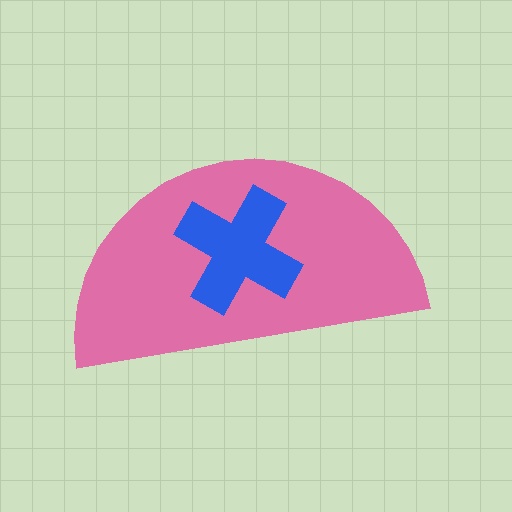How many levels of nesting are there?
2.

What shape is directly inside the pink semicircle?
The blue cross.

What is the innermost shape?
The blue cross.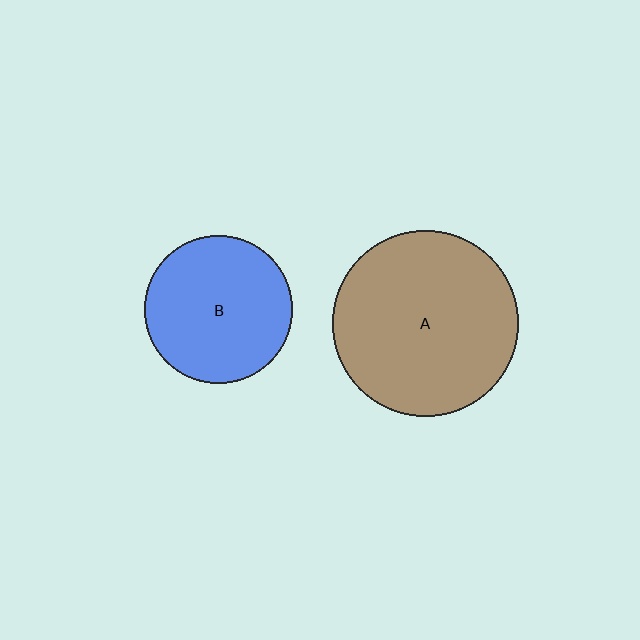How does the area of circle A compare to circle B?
Approximately 1.6 times.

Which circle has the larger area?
Circle A (brown).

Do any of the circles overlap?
No, none of the circles overlap.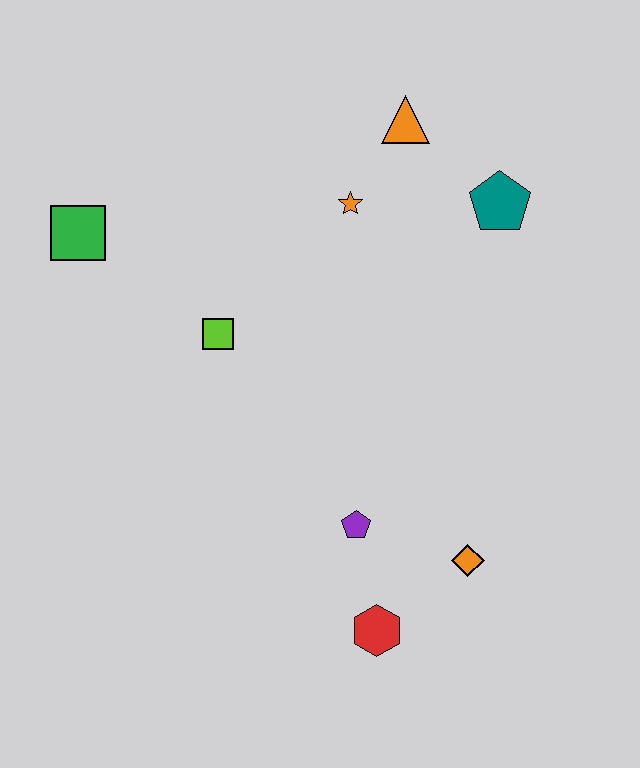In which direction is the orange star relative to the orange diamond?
The orange star is above the orange diamond.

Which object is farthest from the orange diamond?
The green square is farthest from the orange diamond.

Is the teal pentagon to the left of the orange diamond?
No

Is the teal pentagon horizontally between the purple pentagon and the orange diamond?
No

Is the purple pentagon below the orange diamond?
No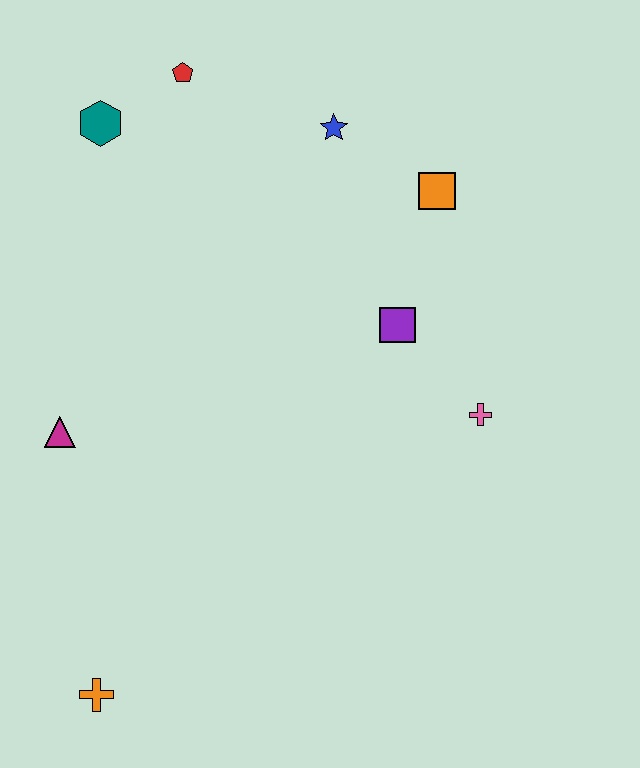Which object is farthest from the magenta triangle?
The orange square is farthest from the magenta triangle.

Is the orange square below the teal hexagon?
Yes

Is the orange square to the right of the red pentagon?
Yes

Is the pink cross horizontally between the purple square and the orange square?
No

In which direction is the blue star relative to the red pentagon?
The blue star is to the right of the red pentagon.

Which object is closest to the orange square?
The blue star is closest to the orange square.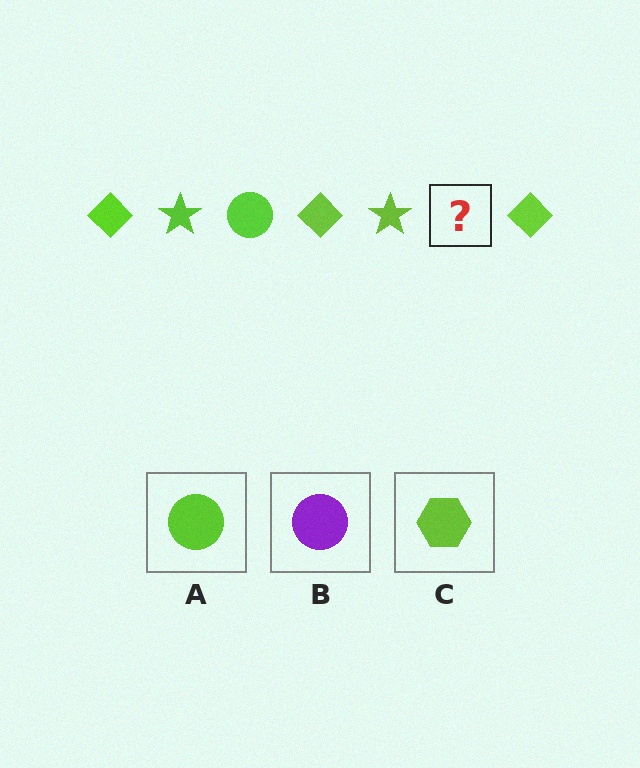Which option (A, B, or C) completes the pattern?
A.